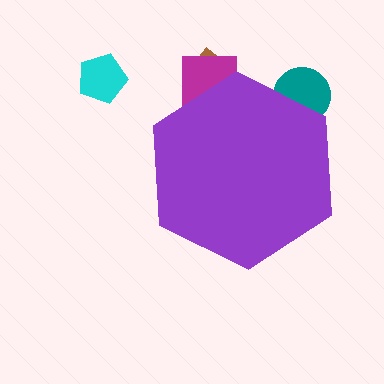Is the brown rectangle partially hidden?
Yes, the brown rectangle is partially hidden behind the purple hexagon.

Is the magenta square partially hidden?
Yes, the magenta square is partially hidden behind the purple hexagon.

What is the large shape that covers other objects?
A purple hexagon.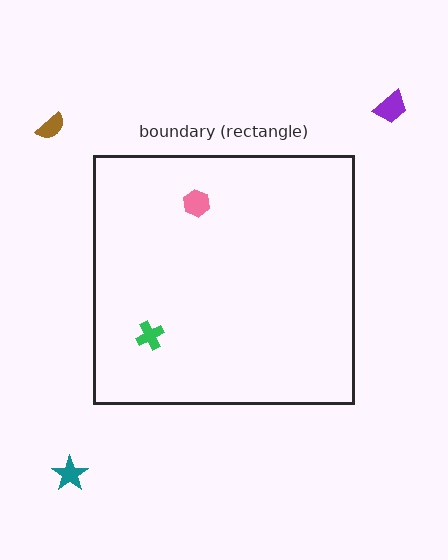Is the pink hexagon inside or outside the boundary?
Inside.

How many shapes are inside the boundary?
2 inside, 3 outside.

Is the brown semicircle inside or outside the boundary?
Outside.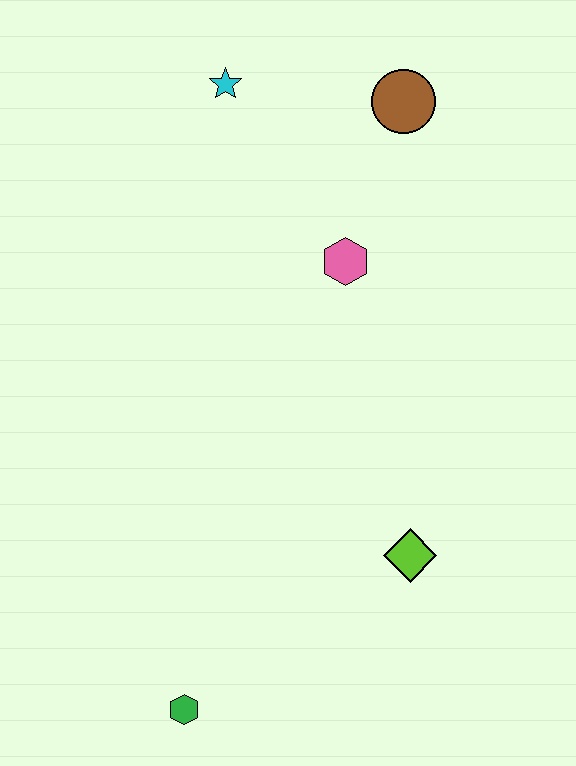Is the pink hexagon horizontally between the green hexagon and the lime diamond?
Yes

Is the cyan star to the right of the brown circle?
No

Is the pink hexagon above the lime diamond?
Yes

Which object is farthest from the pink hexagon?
The green hexagon is farthest from the pink hexagon.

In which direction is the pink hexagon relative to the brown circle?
The pink hexagon is below the brown circle.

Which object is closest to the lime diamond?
The green hexagon is closest to the lime diamond.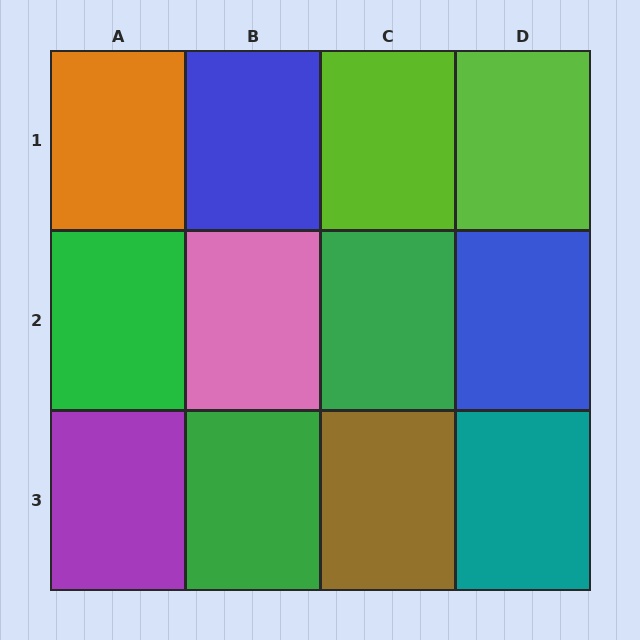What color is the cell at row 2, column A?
Green.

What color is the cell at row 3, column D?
Teal.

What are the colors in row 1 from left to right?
Orange, blue, lime, lime.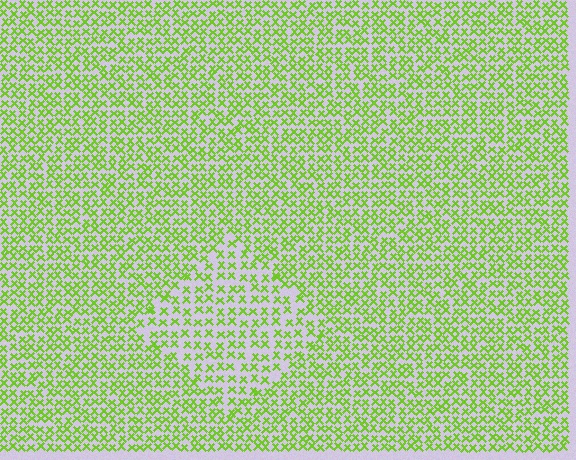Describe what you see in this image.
The image contains small lime elements arranged at two different densities. A diamond-shaped region is visible where the elements are less densely packed than the surrounding area.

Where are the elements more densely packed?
The elements are more densely packed outside the diamond boundary.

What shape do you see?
I see a diamond.